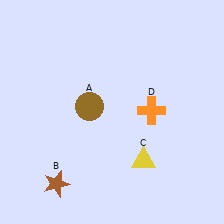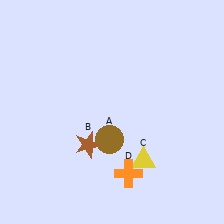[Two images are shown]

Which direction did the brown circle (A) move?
The brown circle (A) moved down.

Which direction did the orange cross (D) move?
The orange cross (D) moved down.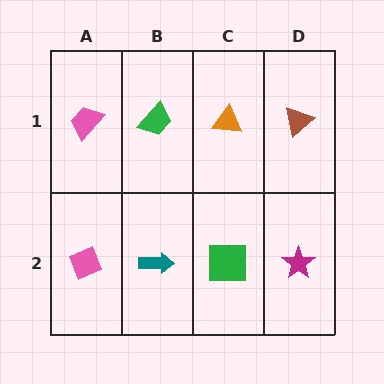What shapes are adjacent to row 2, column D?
A brown triangle (row 1, column D), a green square (row 2, column C).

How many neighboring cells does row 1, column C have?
3.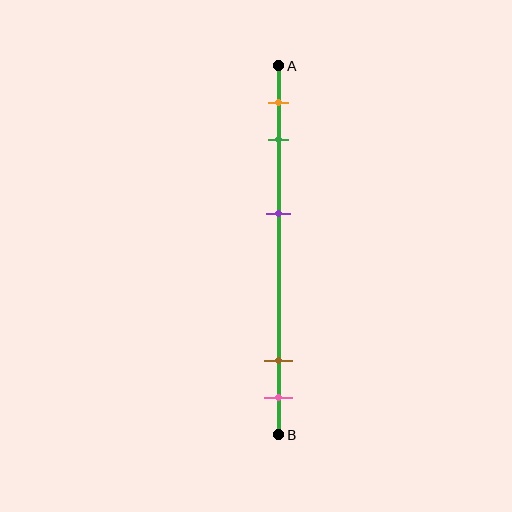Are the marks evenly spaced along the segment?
No, the marks are not evenly spaced.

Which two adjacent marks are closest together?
The brown and pink marks are the closest adjacent pair.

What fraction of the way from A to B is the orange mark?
The orange mark is approximately 10% (0.1) of the way from A to B.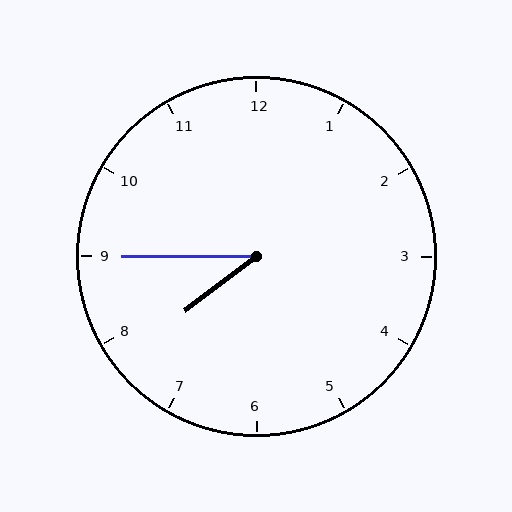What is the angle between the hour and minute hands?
Approximately 38 degrees.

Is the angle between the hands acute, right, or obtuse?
It is acute.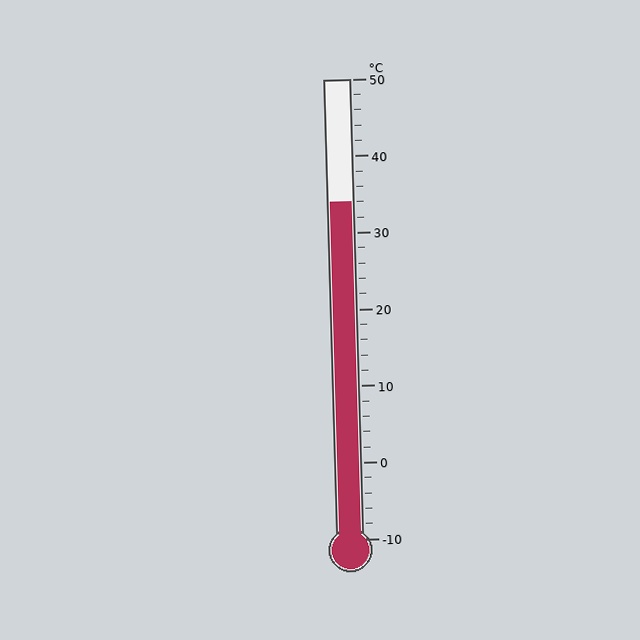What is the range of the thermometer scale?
The thermometer scale ranges from -10°C to 50°C.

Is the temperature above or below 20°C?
The temperature is above 20°C.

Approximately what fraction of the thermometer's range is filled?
The thermometer is filled to approximately 75% of its range.